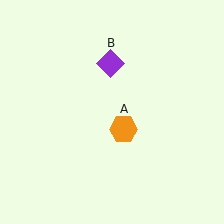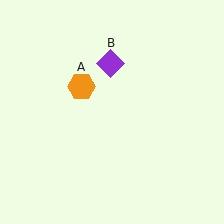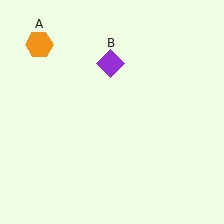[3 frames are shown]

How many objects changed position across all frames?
1 object changed position: orange hexagon (object A).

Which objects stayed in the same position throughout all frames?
Purple diamond (object B) remained stationary.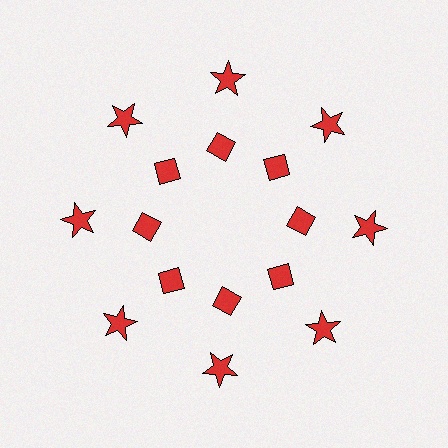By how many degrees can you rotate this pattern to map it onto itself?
The pattern maps onto itself every 45 degrees of rotation.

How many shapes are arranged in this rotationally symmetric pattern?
There are 16 shapes, arranged in 8 groups of 2.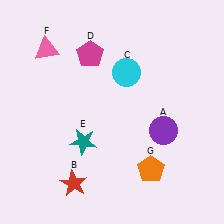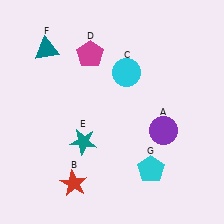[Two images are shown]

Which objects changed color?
F changed from pink to teal. G changed from orange to cyan.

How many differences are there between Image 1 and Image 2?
There are 2 differences between the two images.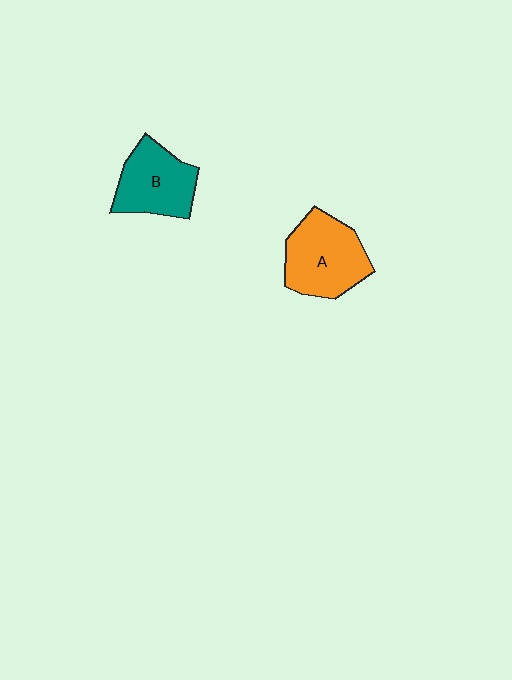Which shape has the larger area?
Shape A (orange).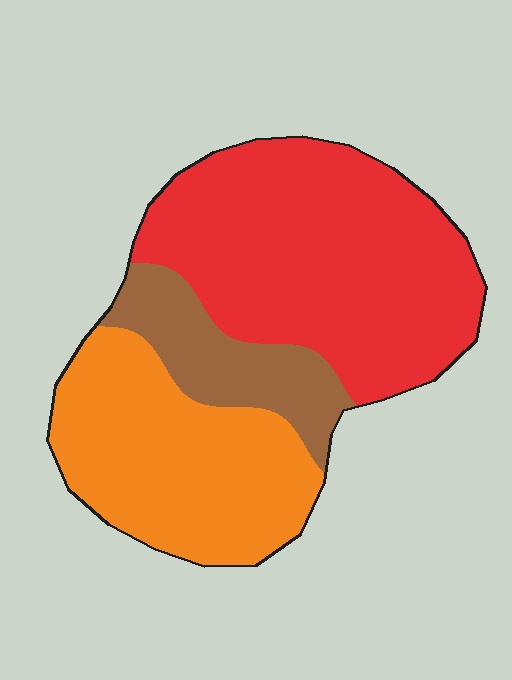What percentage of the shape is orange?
Orange takes up about one third (1/3) of the shape.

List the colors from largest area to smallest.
From largest to smallest: red, orange, brown.